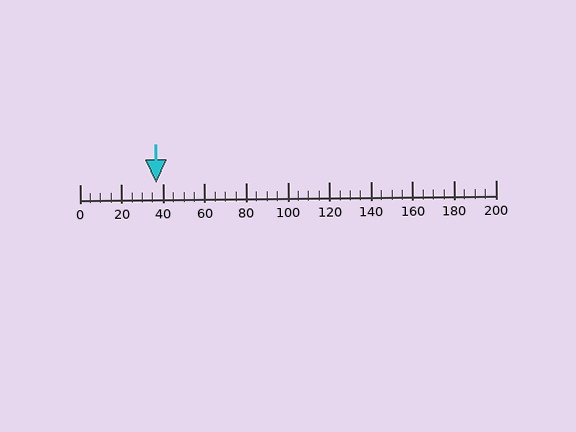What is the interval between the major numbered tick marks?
The major tick marks are spaced 20 units apart.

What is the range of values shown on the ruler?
The ruler shows values from 0 to 200.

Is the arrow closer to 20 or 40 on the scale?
The arrow is closer to 40.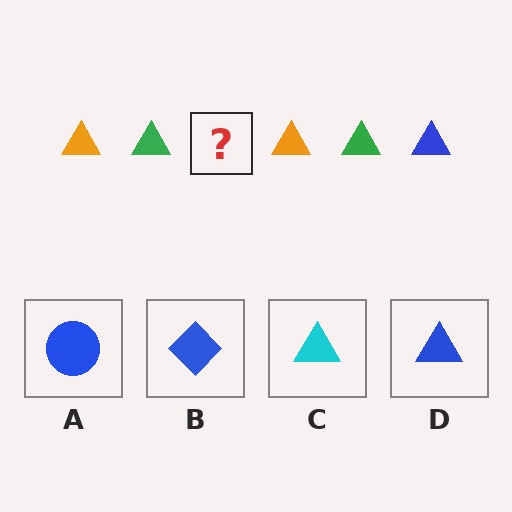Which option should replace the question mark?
Option D.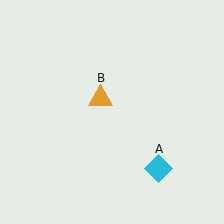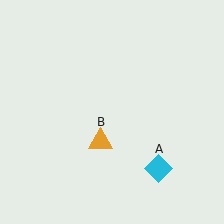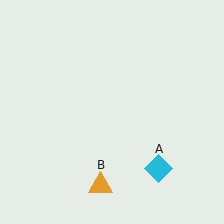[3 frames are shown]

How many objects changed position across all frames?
1 object changed position: orange triangle (object B).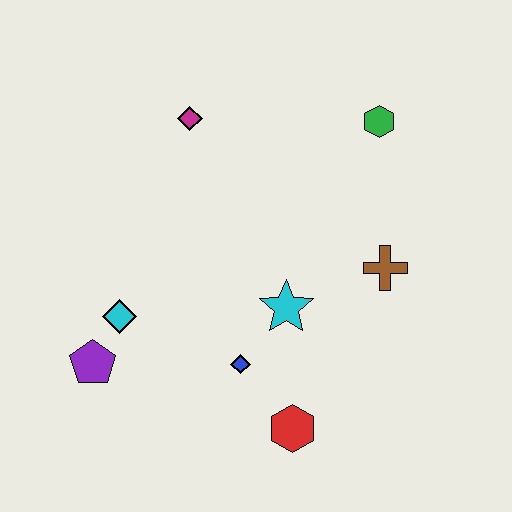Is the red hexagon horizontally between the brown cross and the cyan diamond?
Yes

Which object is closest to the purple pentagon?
The cyan diamond is closest to the purple pentagon.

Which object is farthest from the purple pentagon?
The green hexagon is farthest from the purple pentagon.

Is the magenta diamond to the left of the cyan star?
Yes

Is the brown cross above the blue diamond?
Yes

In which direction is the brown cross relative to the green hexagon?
The brown cross is below the green hexagon.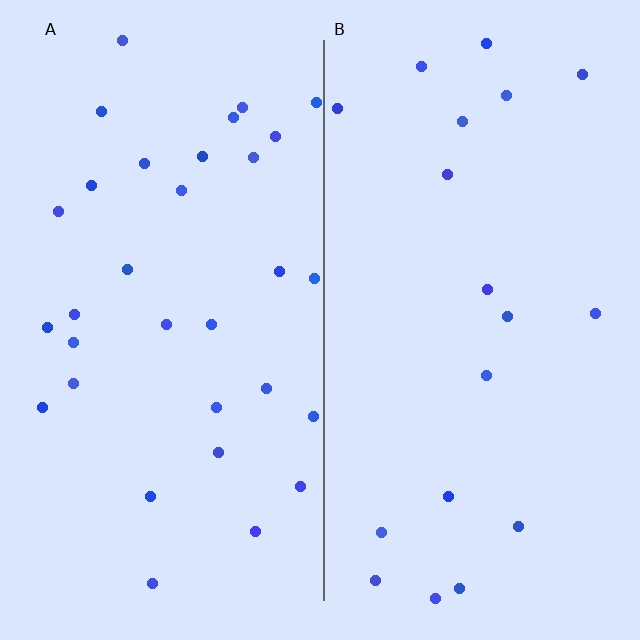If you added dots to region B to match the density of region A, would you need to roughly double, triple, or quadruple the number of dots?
Approximately double.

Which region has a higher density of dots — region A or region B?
A (the left).